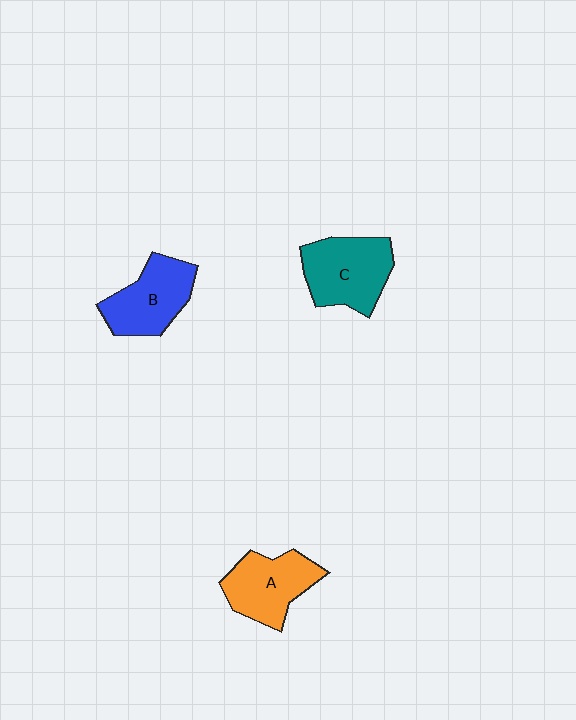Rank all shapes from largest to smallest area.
From largest to smallest: C (teal), A (orange), B (blue).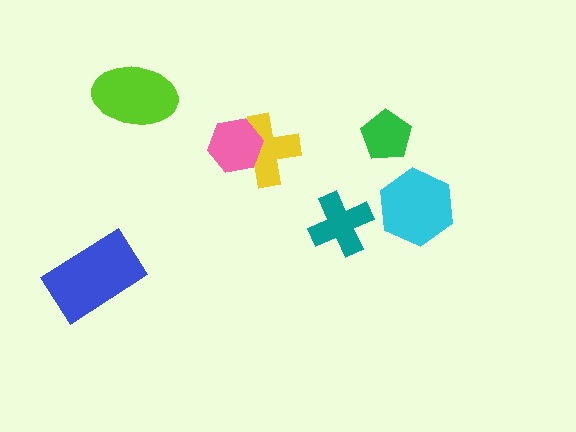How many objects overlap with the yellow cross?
1 object overlaps with the yellow cross.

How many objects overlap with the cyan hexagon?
0 objects overlap with the cyan hexagon.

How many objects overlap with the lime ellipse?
0 objects overlap with the lime ellipse.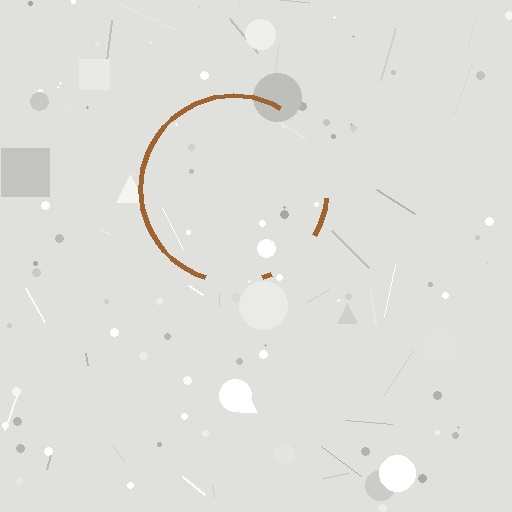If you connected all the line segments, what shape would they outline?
They would outline a circle.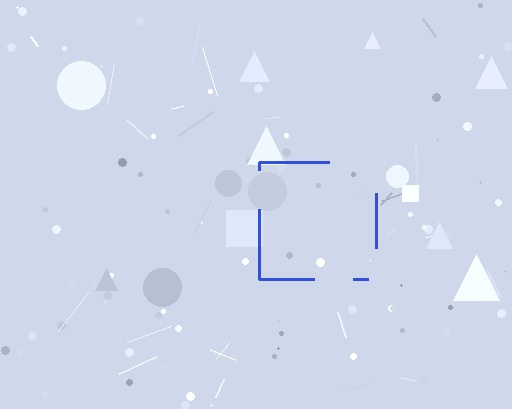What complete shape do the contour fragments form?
The contour fragments form a square.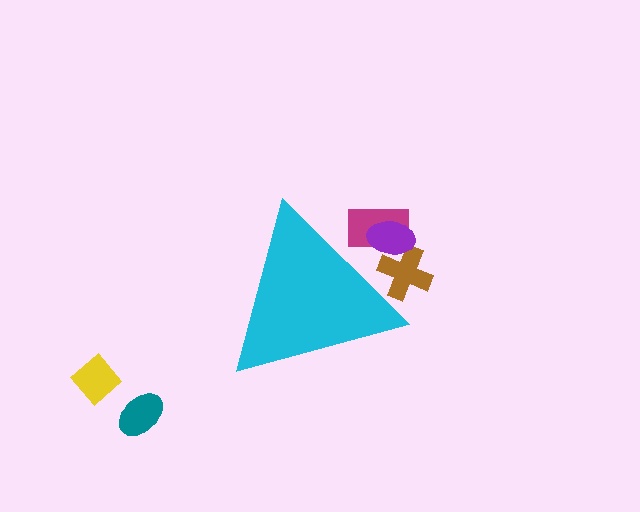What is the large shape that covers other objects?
A cyan triangle.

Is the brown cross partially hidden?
Yes, the brown cross is partially hidden behind the cyan triangle.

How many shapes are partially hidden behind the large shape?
3 shapes are partially hidden.